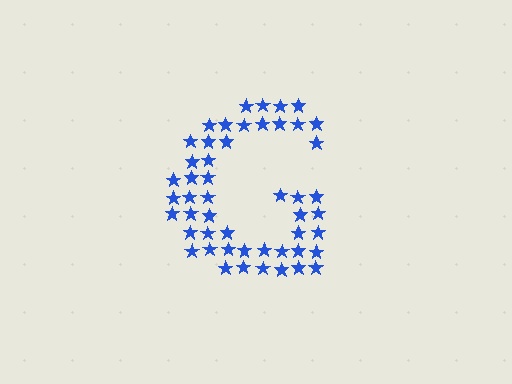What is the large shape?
The large shape is the letter G.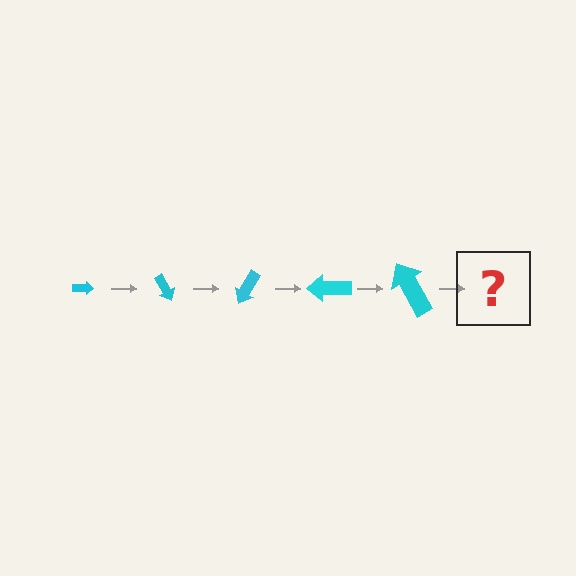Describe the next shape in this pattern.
It should be an arrow, larger than the previous one and rotated 300 degrees from the start.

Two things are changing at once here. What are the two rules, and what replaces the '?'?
The two rules are that the arrow grows larger each step and it rotates 60 degrees each step. The '?' should be an arrow, larger than the previous one and rotated 300 degrees from the start.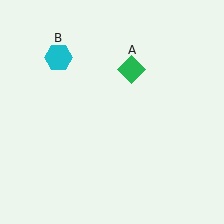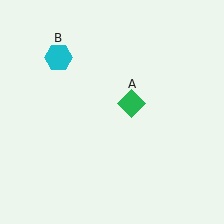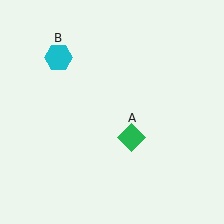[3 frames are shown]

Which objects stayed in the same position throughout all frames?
Cyan hexagon (object B) remained stationary.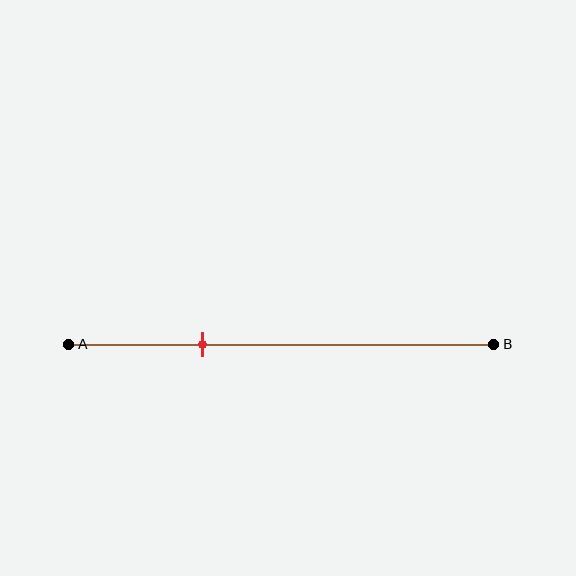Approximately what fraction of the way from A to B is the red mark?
The red mark is approximately 30% of the way from A to B.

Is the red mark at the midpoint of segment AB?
No, the mark is at about 30% from A, not at the 50% midpoint.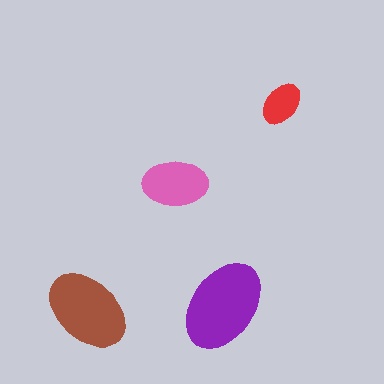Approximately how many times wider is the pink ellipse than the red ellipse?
About 1.5 times wider.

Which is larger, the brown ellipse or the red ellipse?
The brown one.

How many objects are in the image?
There are 4 objects in the image.